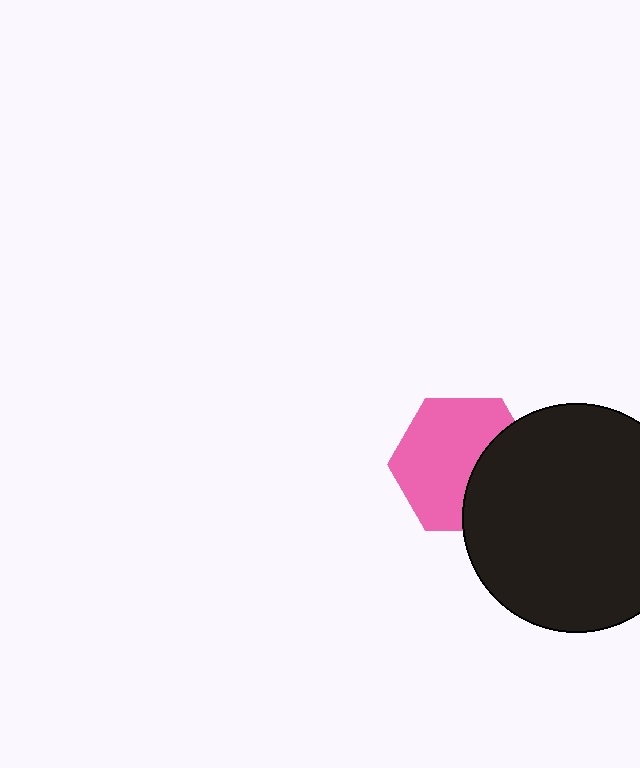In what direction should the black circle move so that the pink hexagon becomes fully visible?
The black circle should move right. That is the shortest direction to clear the overlap and leave the pink hexagon fully visible.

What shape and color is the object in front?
The object in front is a black circle.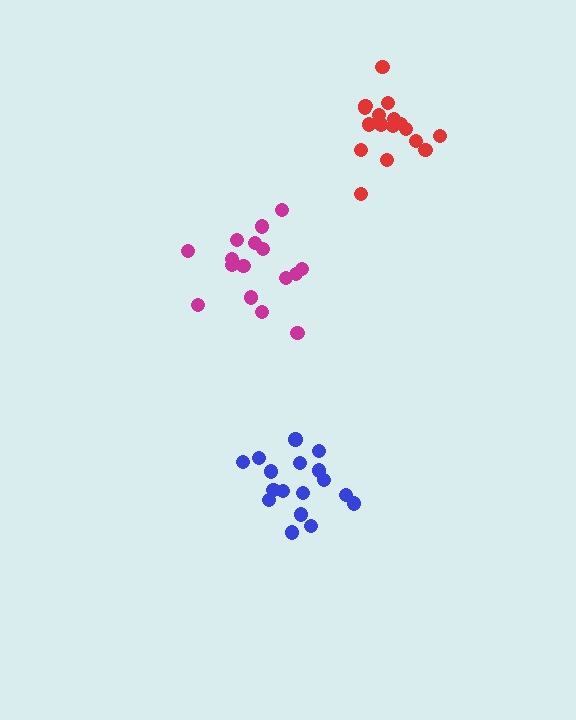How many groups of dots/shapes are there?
There are 3 groups.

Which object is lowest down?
The blue cluster is bottommost.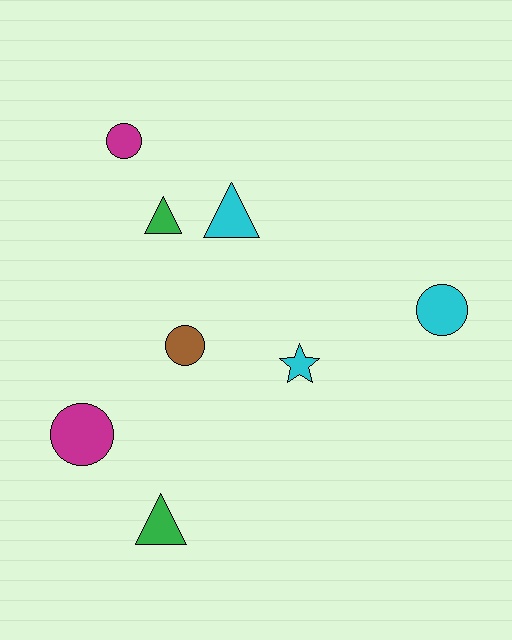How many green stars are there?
There are no green stars.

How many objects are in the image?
There are 8 objects.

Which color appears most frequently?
Cyan, with 3 objects.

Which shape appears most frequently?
Circle, with 4 objects.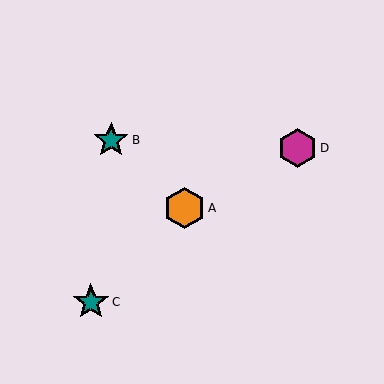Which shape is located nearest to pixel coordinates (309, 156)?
The magenta hexagon (labeled D) at (297, 148) is nearest to that location.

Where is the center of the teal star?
The center of the teal star is at (91, 302).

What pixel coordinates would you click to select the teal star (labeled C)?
Click at (91, 302) to select the teal star C.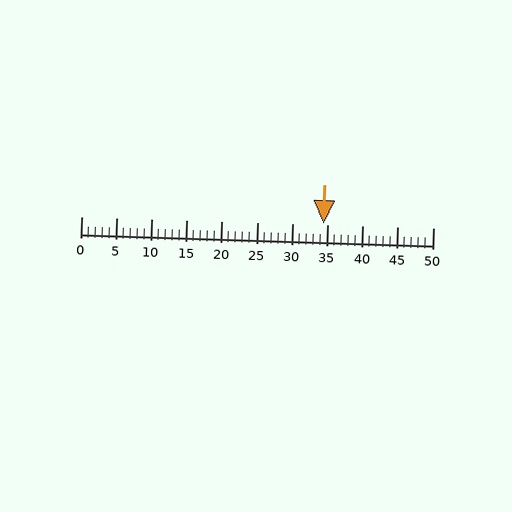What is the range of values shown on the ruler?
The ruler shows values from 0 to 50.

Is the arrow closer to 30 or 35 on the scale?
The arrow is closer to 35.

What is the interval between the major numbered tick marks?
The major tick marks are spaced 5 units apart.